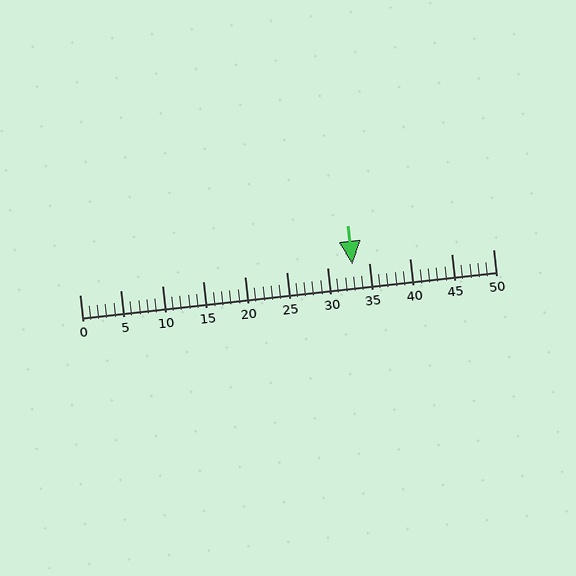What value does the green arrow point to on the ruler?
The green arrow points to approximately 33.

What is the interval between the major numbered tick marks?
The major tick marks are spaced 5 units apart.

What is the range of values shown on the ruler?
The ruler shows values from 0 to 50.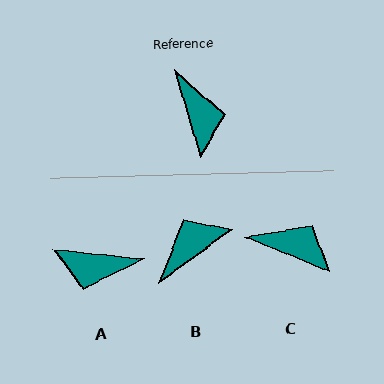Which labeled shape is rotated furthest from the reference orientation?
A, about 113 degrees away.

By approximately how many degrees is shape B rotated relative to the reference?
Approximately 109 degrees counter-clockwise.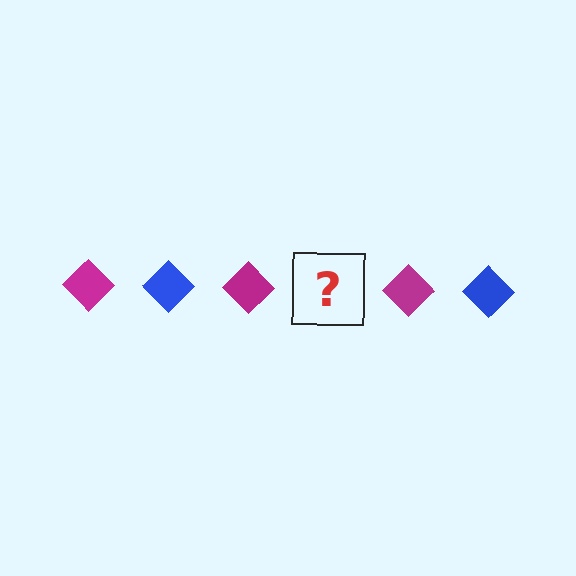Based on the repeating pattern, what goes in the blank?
The blank should be a blue diamond.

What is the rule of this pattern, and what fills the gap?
The rule is that the pattern cycles through magenta, blue diamonds. The gap should be filled with a blue diamond.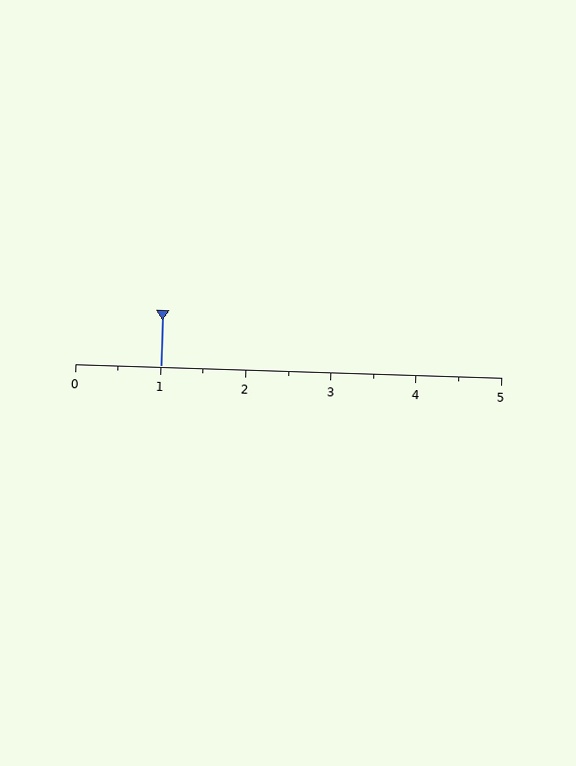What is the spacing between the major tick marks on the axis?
The major ticks are spaced 1 apart.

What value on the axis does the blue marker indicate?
The marker indicates approximately 1.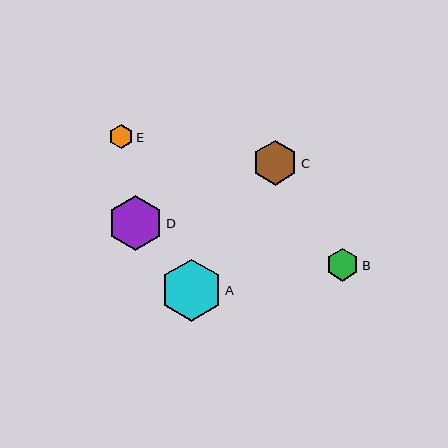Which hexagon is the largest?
Hexagon A is the largest with a size of approximately 62 pixels.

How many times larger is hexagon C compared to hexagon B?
Hexagon C is approximately 1.4 times the size of hexagon B.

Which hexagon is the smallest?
Hexagon E is the smallest with a size of approximately 24 pixels.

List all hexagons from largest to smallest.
From largest to smallest: A, D, C, B, E.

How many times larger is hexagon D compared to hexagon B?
Hexagon D is approximately 1.7 times the size of hexagon B.